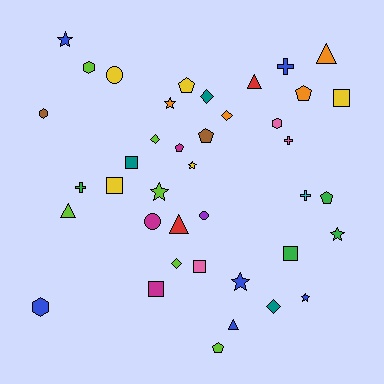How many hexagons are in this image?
There are 4 hexagons.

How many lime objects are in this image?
There are 6 lime objects.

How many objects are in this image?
There are 40 objects.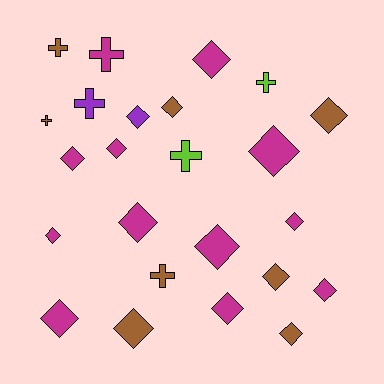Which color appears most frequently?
Magenta, with 12 objects.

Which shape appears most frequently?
Diamond, with 17 objects.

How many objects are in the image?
There are 24 objects.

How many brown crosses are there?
There are 3 brown crosses.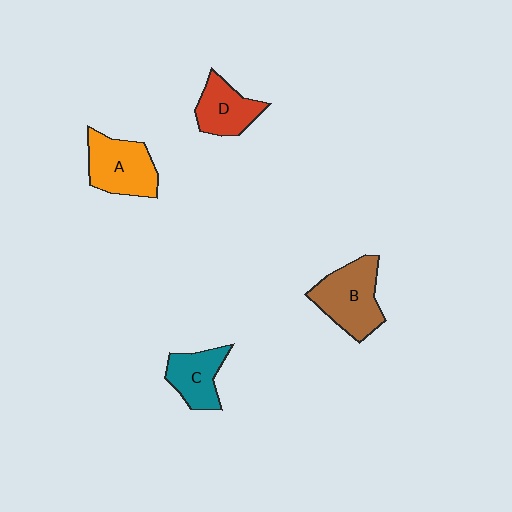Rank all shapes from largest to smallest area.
From largest to smallest: B (brown), A (orange), D (red), C (teal).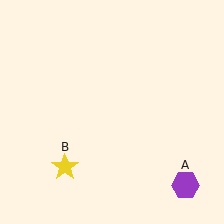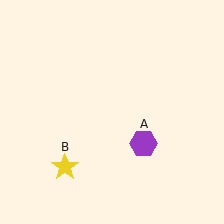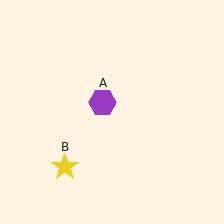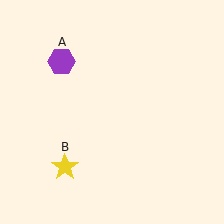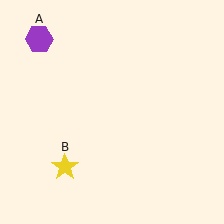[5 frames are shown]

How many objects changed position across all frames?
1 object changed position: purple hexagon (object A).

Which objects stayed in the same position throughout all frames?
Yellow star (object B) remained stationary.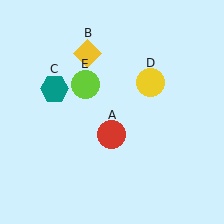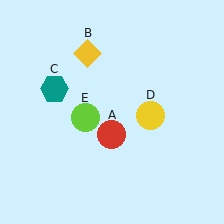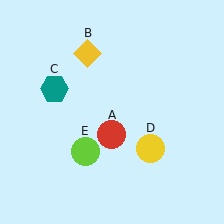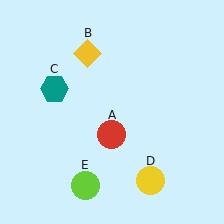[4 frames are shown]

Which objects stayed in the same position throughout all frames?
Red circle (object A) and yellow diamond (object B) and teal hexagon (object C) remained stationary.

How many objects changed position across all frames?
2 objects changed position: yellow circle (object D), lime circle (object E).